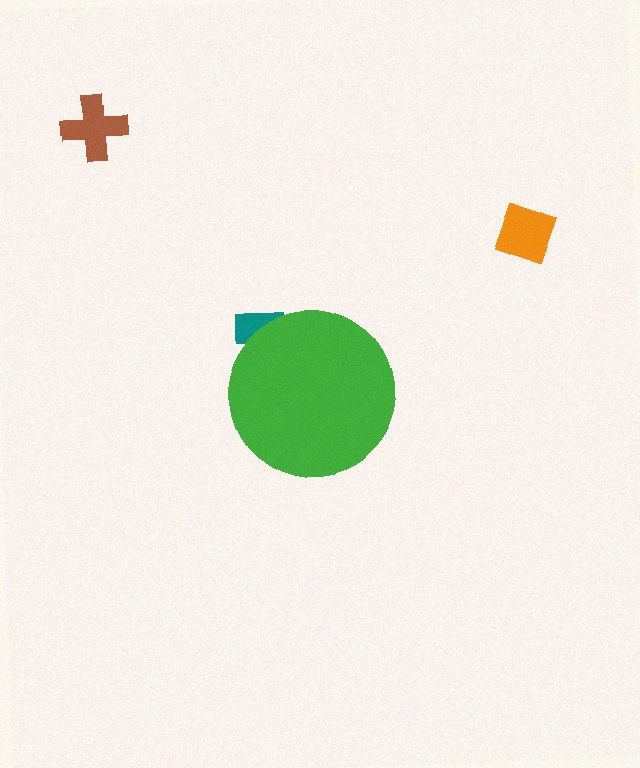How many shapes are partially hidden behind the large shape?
1 shape is partially hidden.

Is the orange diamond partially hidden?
No, the orange diamond is fully visible.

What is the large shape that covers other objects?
A green circle.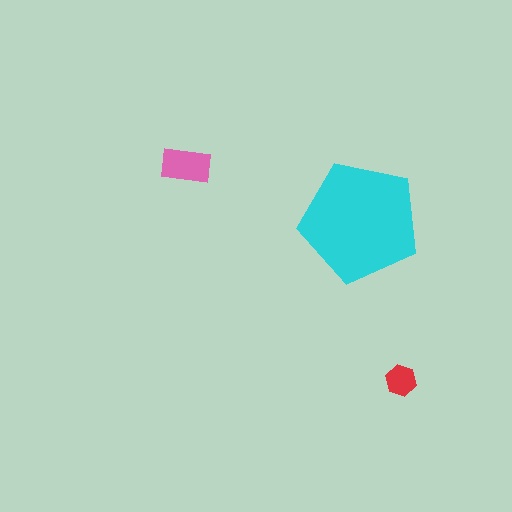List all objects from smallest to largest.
The red hexagon, the pink rectangle, the cyan pentagon.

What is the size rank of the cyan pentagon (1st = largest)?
1st.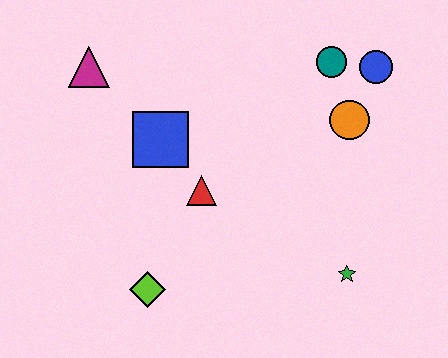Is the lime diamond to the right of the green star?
No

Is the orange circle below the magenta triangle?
Yes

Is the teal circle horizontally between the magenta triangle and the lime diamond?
No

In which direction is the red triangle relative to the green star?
The red triangle is to the left of the green star.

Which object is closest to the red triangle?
The blue square is closest to the red triangle.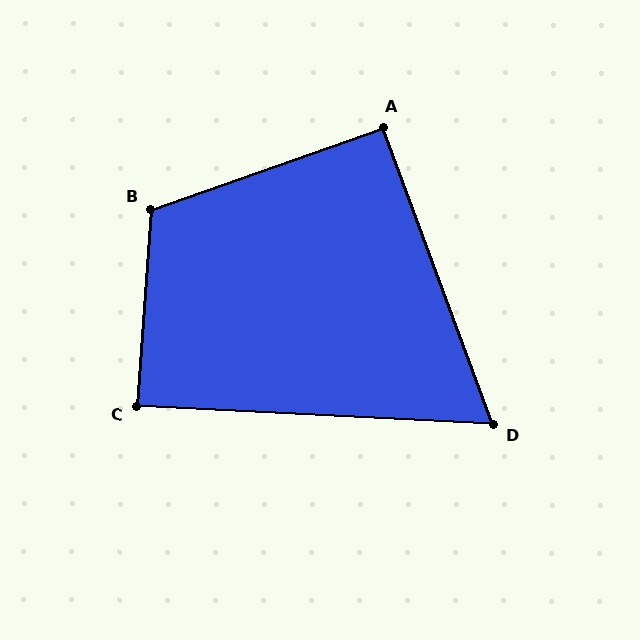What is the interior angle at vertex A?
Approximately 91 degrees (approximately right).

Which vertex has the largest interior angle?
B, at approximately 113 degrees.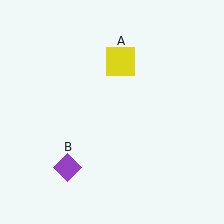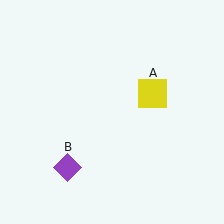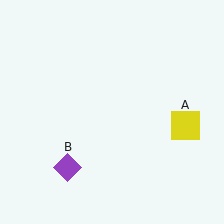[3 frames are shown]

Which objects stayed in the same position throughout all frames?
Purple diamond (object B) remained stationary.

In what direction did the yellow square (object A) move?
The yellow square (object A) moved down and to the right.